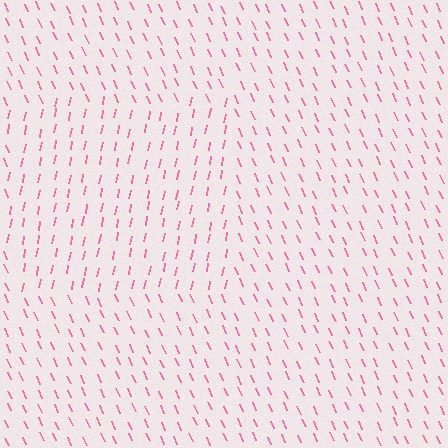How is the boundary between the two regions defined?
The boundary is defined purely by a change in line orientation (approximately 35 degrees difference). All lines are the same color and thickness.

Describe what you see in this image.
The image is filled with small pink line segments. A rectangle region in the image has lines oriented differently from the surrounding lines, creating a visible texture boundary.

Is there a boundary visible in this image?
Yes, there is a texture boundary formed by a change in line orientation.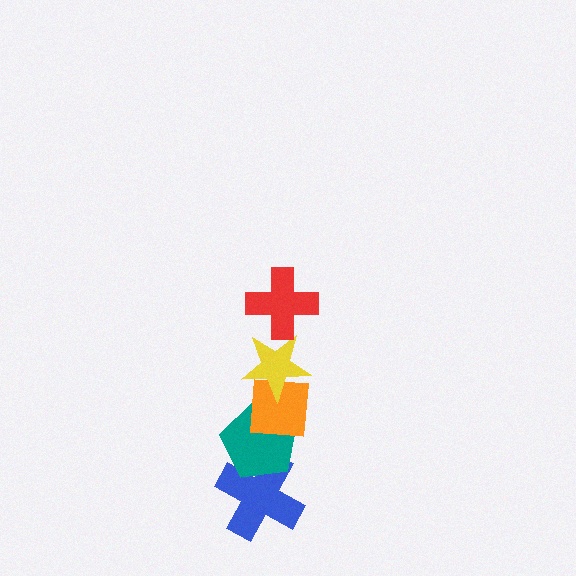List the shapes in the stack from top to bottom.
From top to bottom: the red cross, the yellow star, the orange square, the teal pentagon, the blue cross.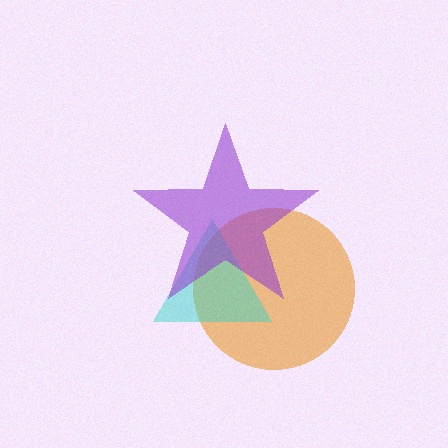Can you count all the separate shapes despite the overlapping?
Yes, there are 3 separate shapes.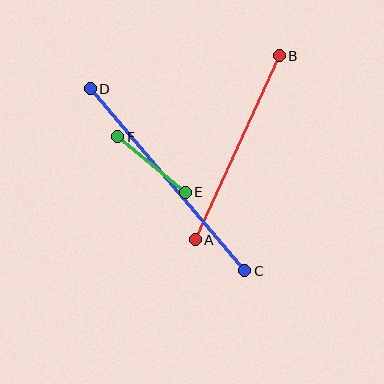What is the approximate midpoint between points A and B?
The midpoint is at approximately (237, 148) pixels.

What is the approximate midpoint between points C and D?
The midpoint is at approximately (168, 180) pixels.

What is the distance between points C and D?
The distance is approximately 239 pixels.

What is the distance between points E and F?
The distance is approximately 87 pixels.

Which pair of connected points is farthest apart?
Points C and D are farthest apart.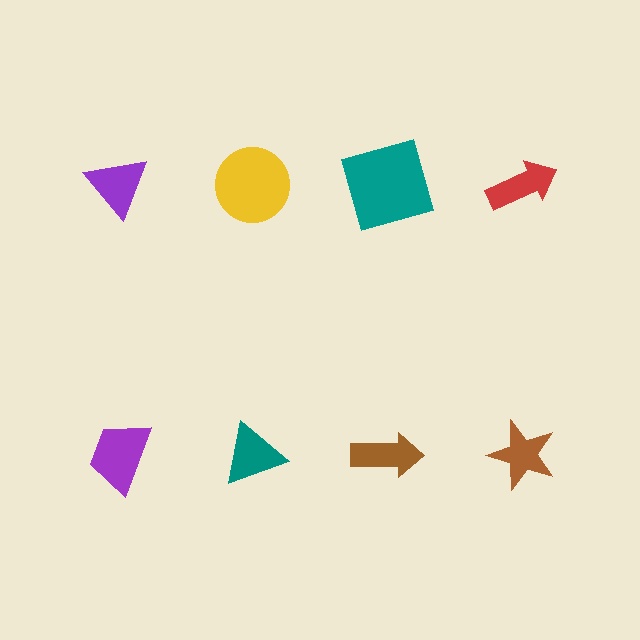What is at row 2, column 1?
A purple trapezoid.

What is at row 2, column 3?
A brown arrow.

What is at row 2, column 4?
A brown star.